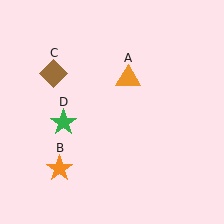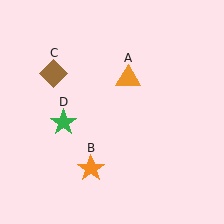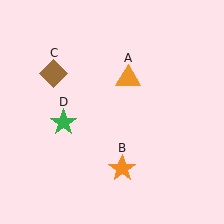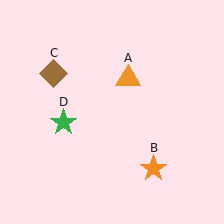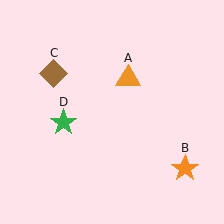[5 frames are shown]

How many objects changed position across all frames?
1 object changed position: orange star (object B).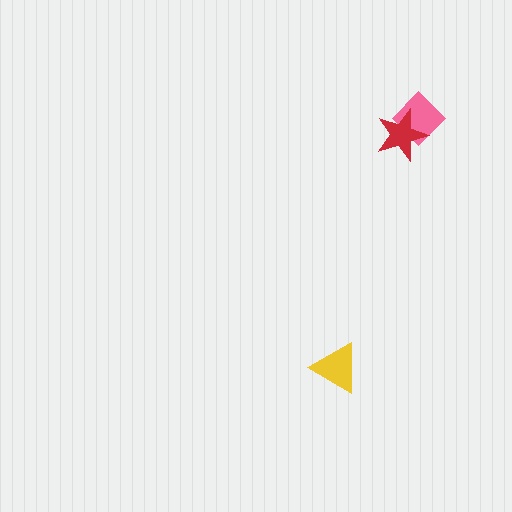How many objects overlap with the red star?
1 object overlaps with the red star.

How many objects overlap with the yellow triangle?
0 objects overlap with the yellow triangle.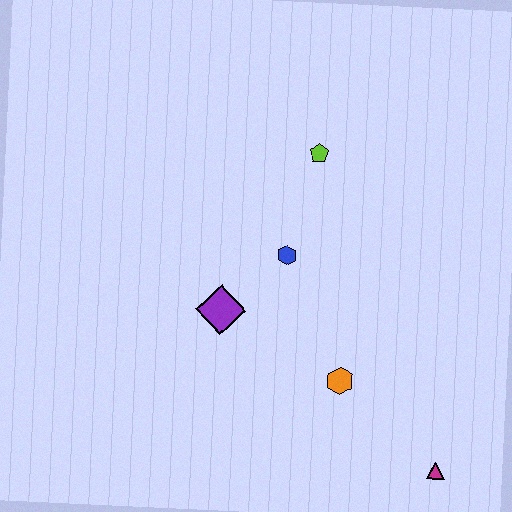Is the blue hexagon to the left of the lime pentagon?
Yes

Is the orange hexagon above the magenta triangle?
Yes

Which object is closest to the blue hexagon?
The purple diamond is closest to the blue hexagon.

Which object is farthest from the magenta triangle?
The lime pentagon is farthest from the magenta triangle.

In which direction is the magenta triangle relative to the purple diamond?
The magenta triangle is to the right of the purple diamond.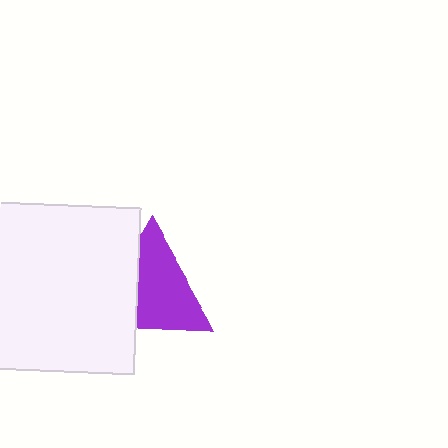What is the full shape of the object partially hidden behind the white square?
The partially hidden object is a purple triangle.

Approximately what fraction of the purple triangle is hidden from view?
Roughly 35% of the purple triangle is hidden behind the white square.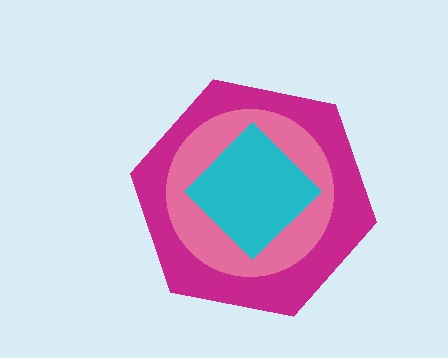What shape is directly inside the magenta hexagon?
The pink circle.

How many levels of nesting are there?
3.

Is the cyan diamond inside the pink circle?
Yes.